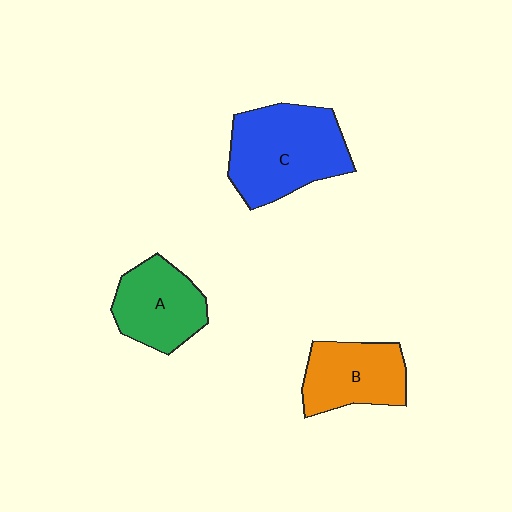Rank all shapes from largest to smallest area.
From largest to smallest: C (blue), A (green), B (orange).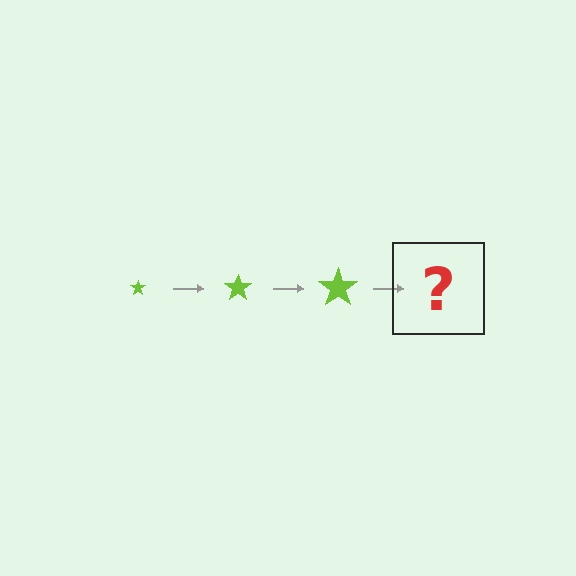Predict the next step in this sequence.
The next step is a lime star, larger than the previous one.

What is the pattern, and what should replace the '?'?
The pattern is that the star gets progressively larger each step. The '?' should be a lime star, larger than the previous one.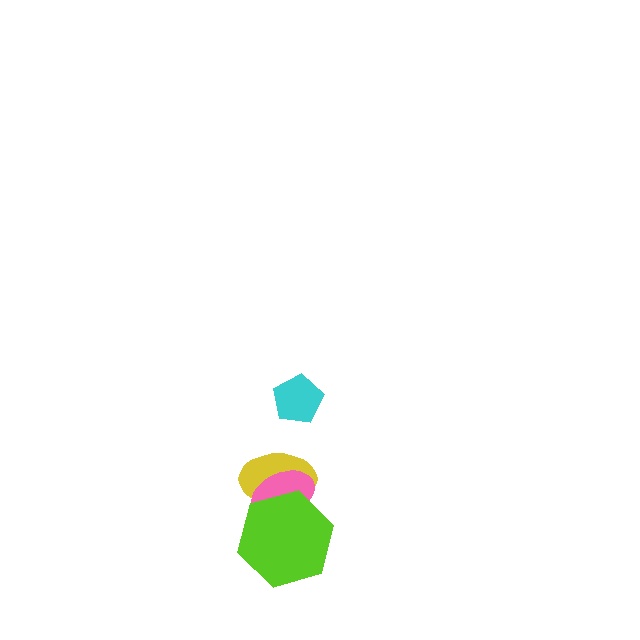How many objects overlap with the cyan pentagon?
0 objects overlap with the cyan pentagon.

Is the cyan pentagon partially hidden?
No, no other shape covers it.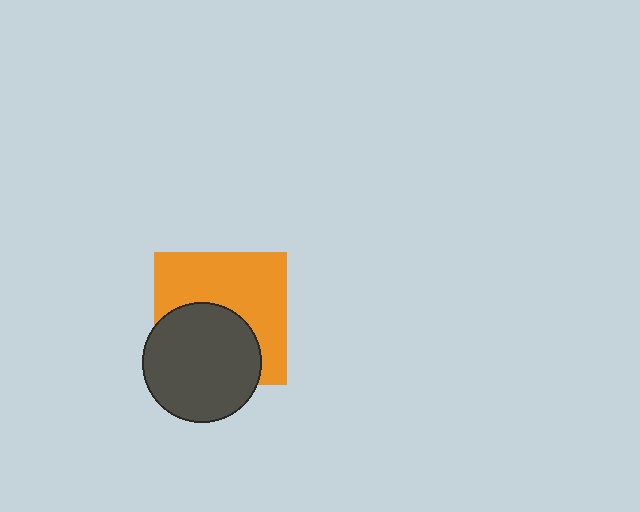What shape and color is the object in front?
The object in front is a dark gray circle.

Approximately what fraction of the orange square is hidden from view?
Roughly 44% of the orange square is hidden behind the dark gray circle.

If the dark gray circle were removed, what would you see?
You would see the complete orange square.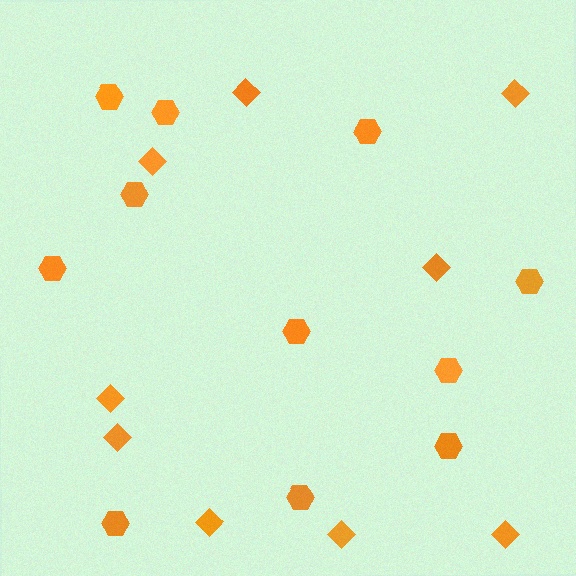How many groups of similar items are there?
There are 2 groups: one group of diamonds (9) and one group of hexagons (11).